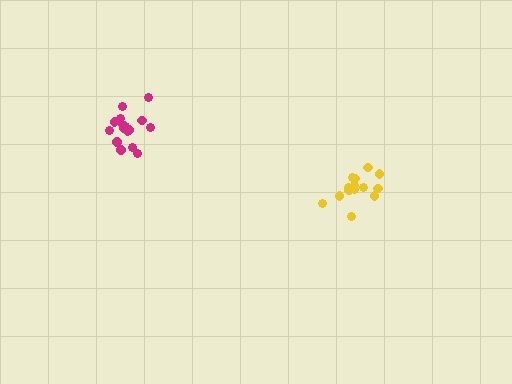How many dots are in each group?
Group 1: 15 dots, Group 2: 16 dots (31 total).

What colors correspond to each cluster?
The clusters are colored: yellow, magenta.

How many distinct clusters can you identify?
There are 2 distinct clusters.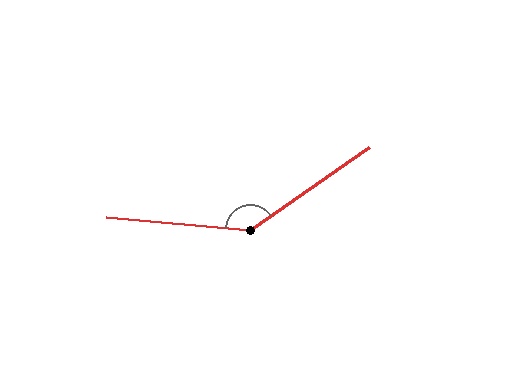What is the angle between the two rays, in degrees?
Approximately 140 degrees.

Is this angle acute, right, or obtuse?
It is obtuse.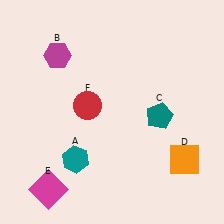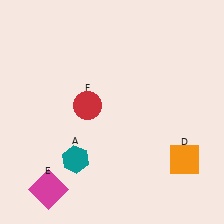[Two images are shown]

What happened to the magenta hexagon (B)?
The magenta hexagon (B) was removed in Image 2. It was in the top-left area of Image 1.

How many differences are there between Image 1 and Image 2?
There are 2 differences between the two images.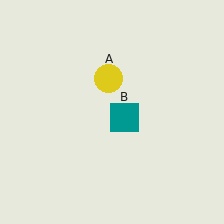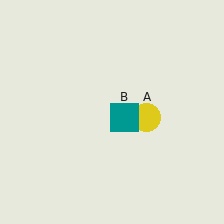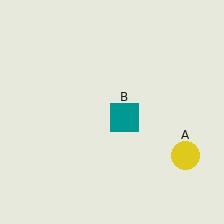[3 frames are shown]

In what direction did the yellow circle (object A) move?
The yellow circle (object A) moved down and to the right.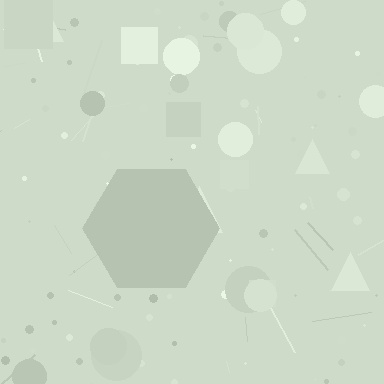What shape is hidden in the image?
A hexagon is hidden in the image.